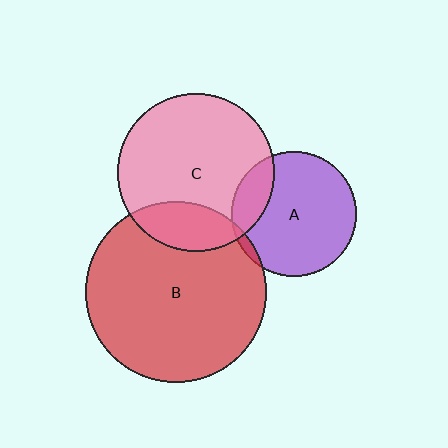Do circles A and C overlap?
Yes.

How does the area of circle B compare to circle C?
Approximately 1.3 times.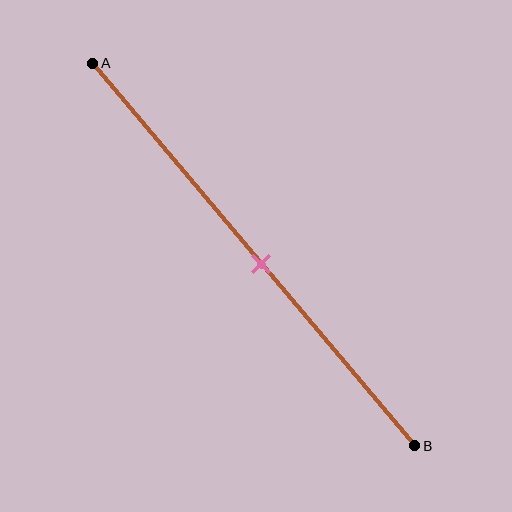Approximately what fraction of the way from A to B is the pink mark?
The pink mark is approximately 55% of the way from A to B.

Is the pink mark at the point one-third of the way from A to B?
No, the mark is at about 55% from A, not at the 33% one-third point.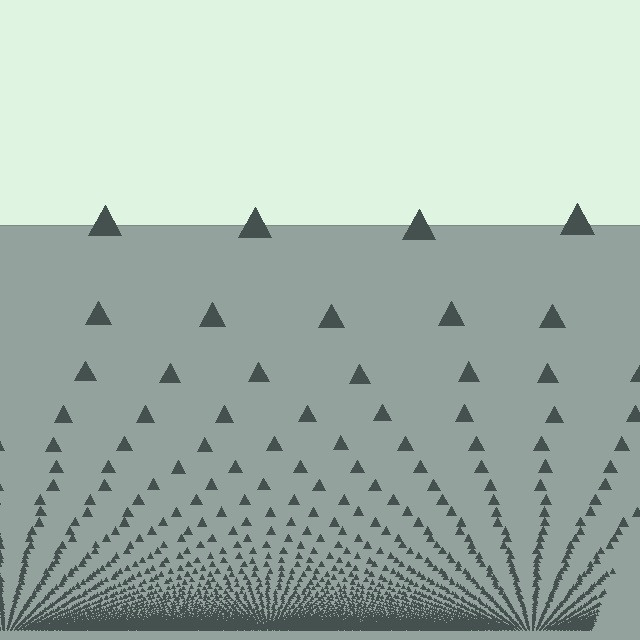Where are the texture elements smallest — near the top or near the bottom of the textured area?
Near the bottom.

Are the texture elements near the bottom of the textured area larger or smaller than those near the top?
Smaller. The gradient is inverted — elements near the bottom are smaller and denser.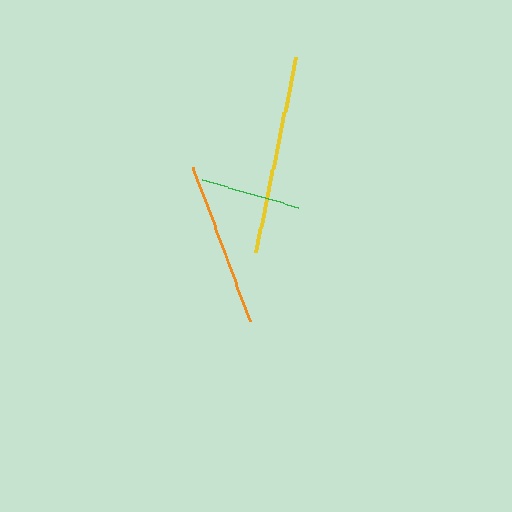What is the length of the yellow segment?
The yellow segment is approximately 199 pixels long.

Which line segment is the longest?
The yellow line is the longest at approximately 199 pixels.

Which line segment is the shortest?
The green line is the shortest at approximately 100 pixels.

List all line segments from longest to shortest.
From longest to shortest: yellow, orange, green.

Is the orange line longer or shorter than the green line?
The orange line is longer than the green line.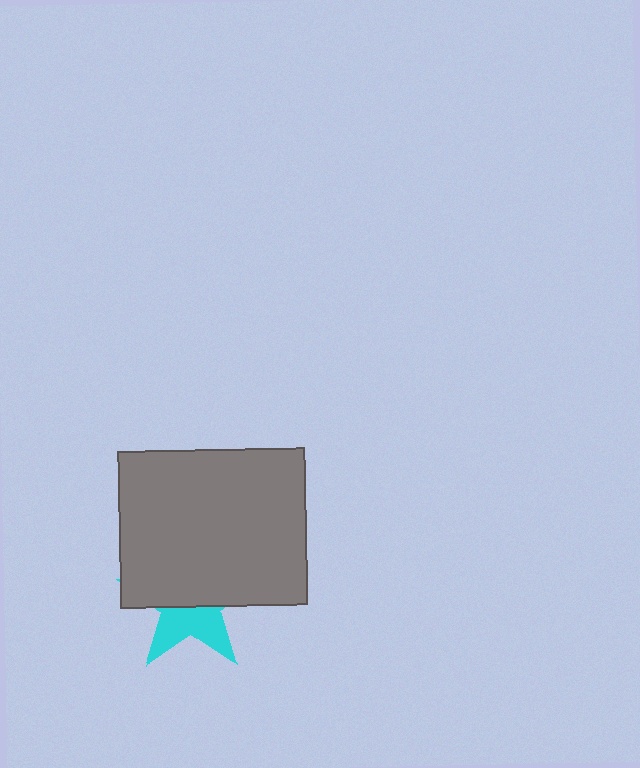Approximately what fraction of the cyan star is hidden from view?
Roughly 60% of the cyan star is hidden behind the gray rectangle.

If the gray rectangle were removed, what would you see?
You would see the complete cyan star.